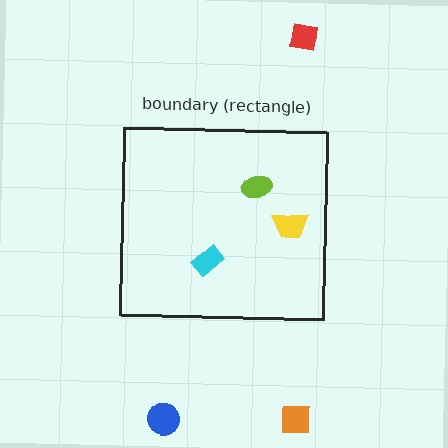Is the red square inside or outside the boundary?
Outside.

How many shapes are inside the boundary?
3 inside, 3 outside.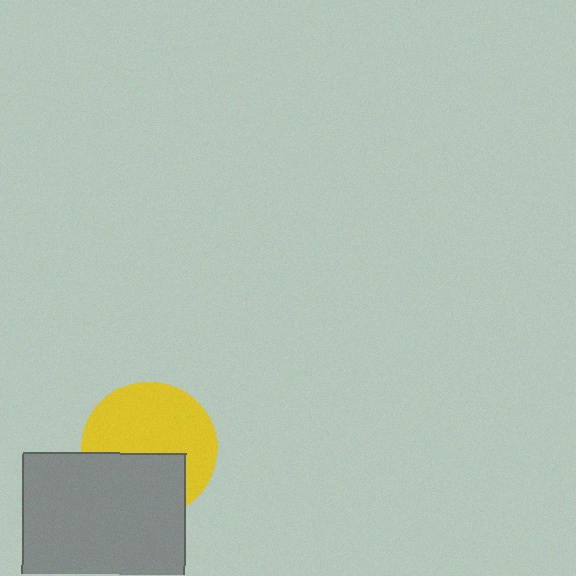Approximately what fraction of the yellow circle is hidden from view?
Roughly 40% of the yellow circle is hidden behind the gray rectangle.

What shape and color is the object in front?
The object in front is a gray rectangle.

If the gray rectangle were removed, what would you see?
You would see the complete yellow circle.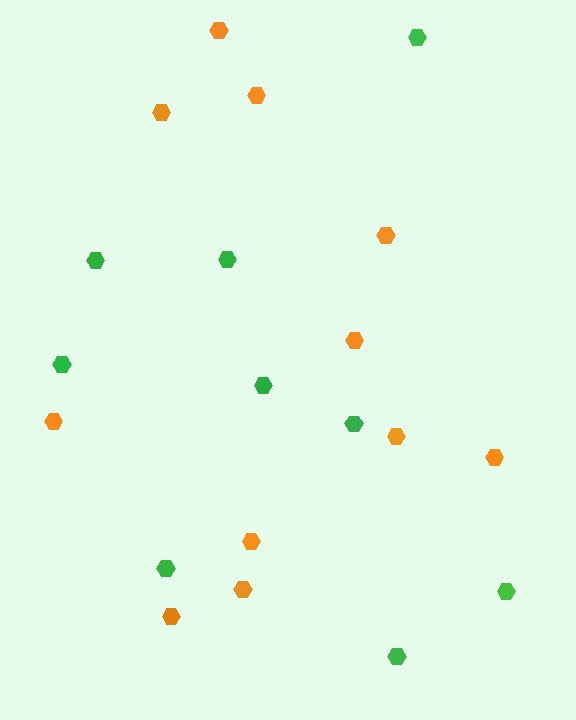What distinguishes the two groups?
There are 2 groups: one group of orange hexagons (11) and one group of green hexagons (9).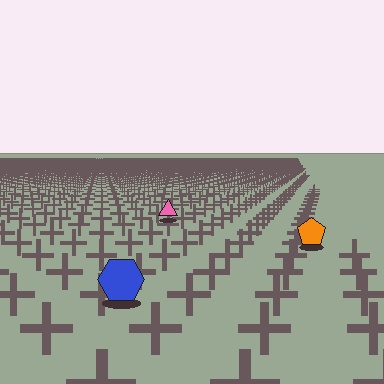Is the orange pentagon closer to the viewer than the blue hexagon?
No. The blue hexagon is closer — you can tell from the texture gradient: the ground texture is coarser near it.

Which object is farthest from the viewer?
The pink triangle is farthest from the viewer. It appears smaller and the ground texture around it is denser.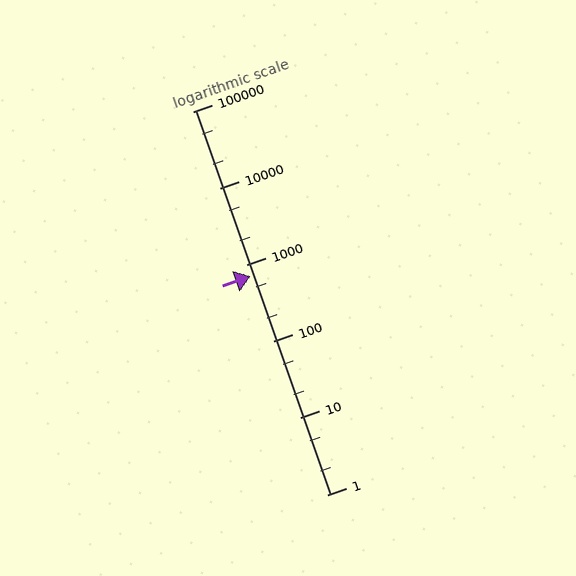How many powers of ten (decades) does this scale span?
The scale spans 5 decades, from 1 to 100000.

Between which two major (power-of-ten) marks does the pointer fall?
The pointer is between 100 and 1000.